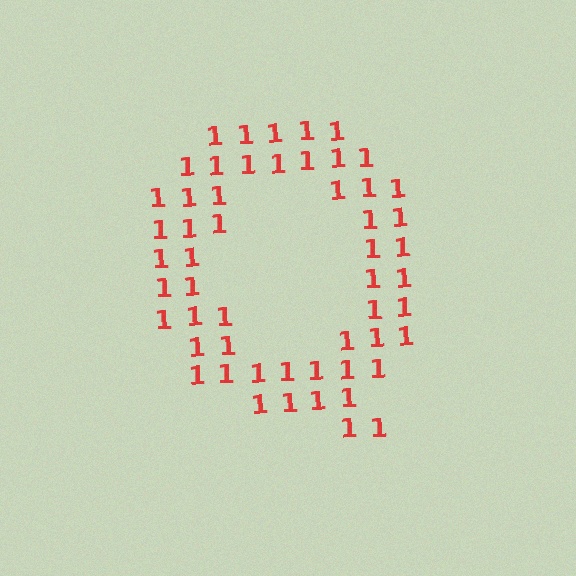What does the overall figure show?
The overall figure shows the letter Q.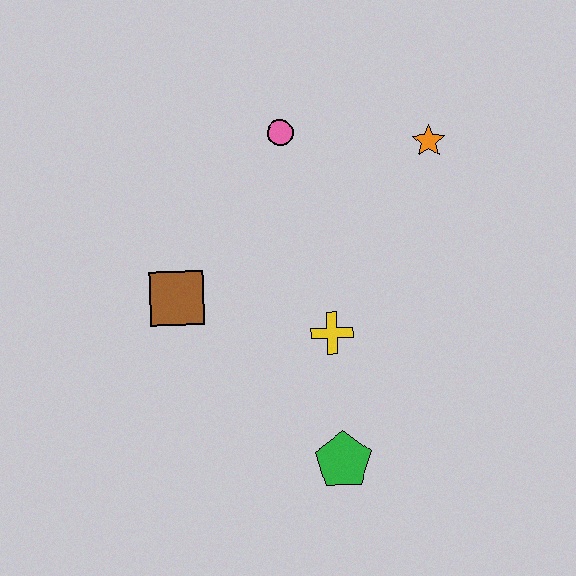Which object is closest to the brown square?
The yellow cross is closest to the brown square.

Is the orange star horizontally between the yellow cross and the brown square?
No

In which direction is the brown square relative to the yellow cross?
The brown square is to the left of the yellow cross.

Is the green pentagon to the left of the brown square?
No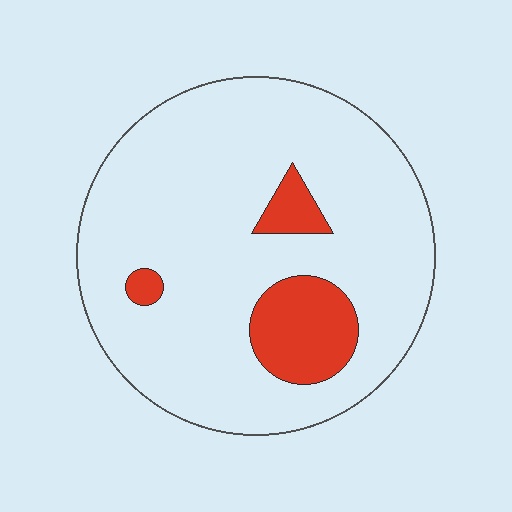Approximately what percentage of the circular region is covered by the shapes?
Approximately 15%.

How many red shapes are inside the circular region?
3.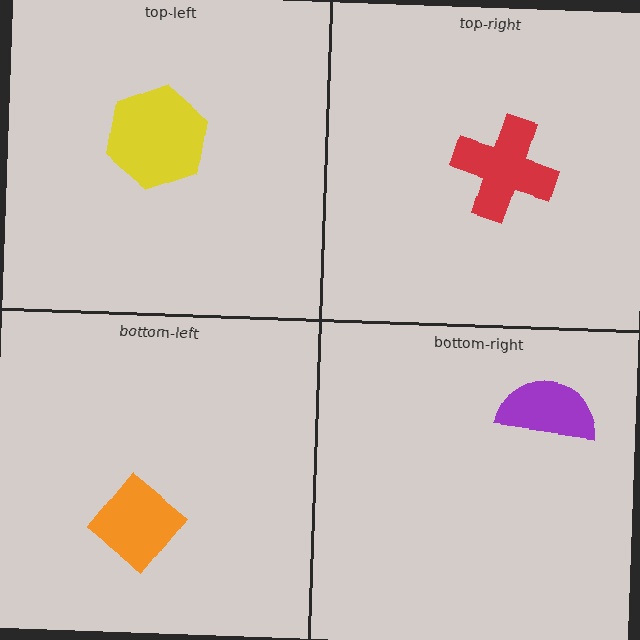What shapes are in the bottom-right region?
The purple semicircle.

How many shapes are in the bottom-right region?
1.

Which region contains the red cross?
The top-right region.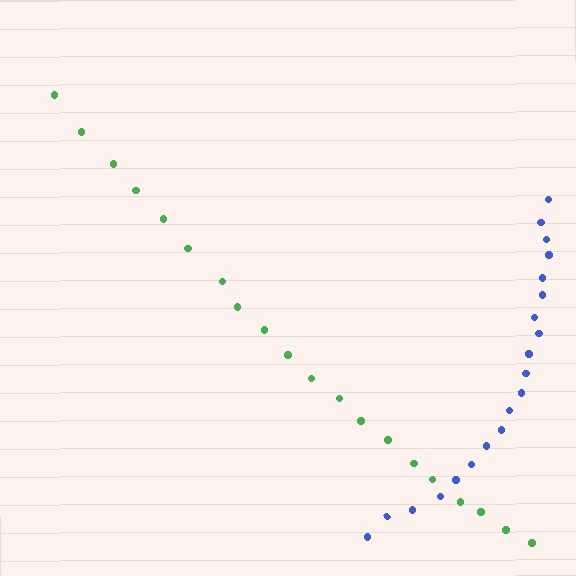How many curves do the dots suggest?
There are 2 distinct paths.